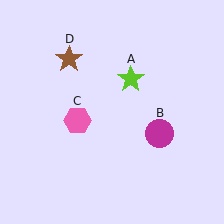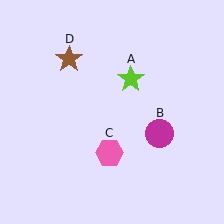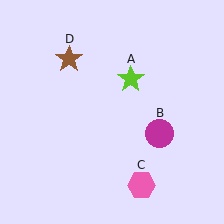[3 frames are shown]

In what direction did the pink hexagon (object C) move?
The pink hexagon (object C) moved down and to the right.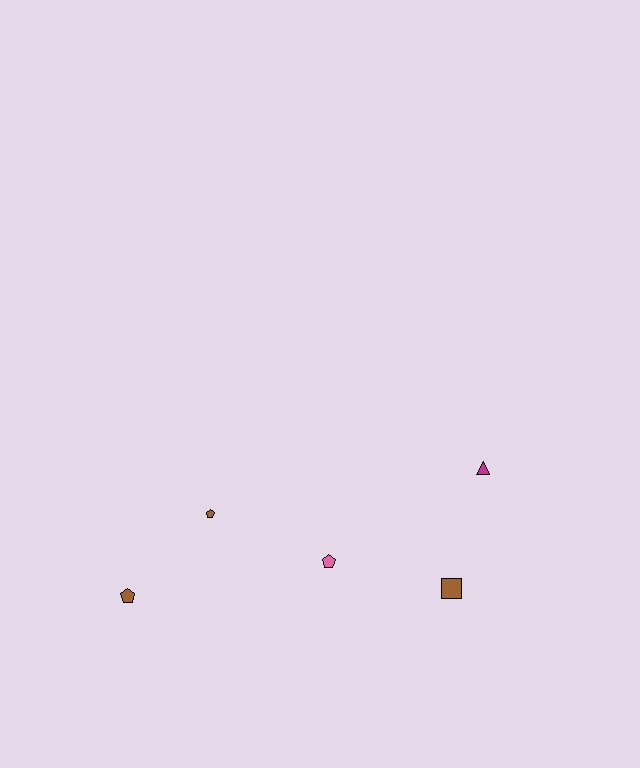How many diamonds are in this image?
There are no diamonds.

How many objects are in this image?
There are 5 objects.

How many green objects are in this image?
There are no green objects.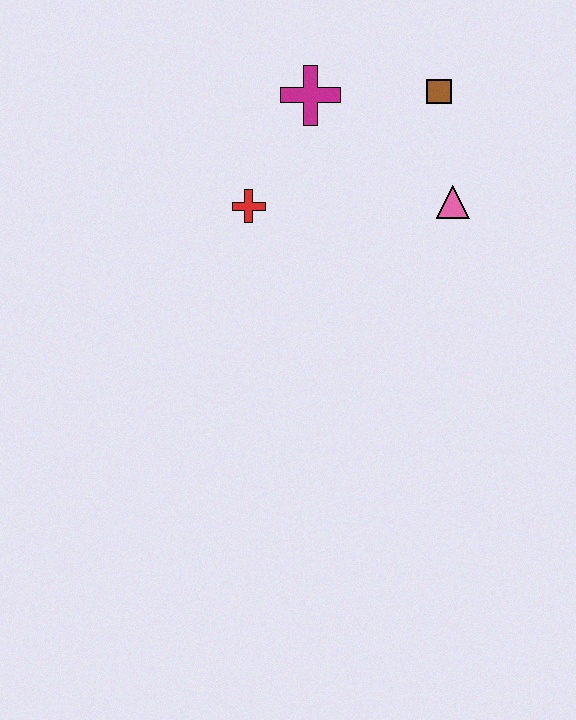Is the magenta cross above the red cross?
Yes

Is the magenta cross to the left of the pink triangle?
Yes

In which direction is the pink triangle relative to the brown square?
The pink triangle is below the brown square.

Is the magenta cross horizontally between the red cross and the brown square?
Yes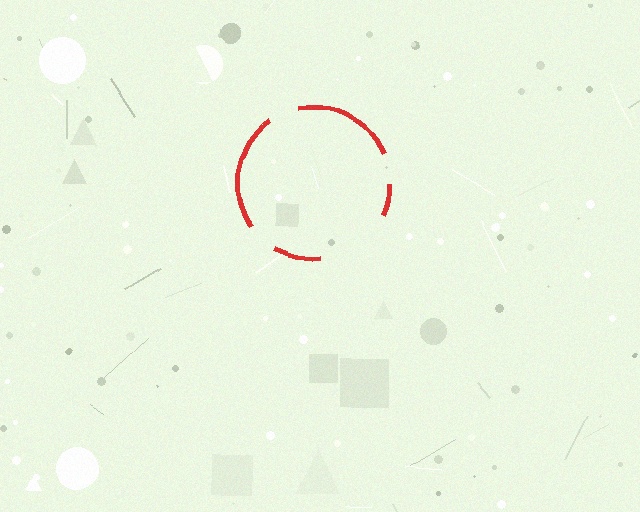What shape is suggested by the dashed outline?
The dashed outline suggests a circle.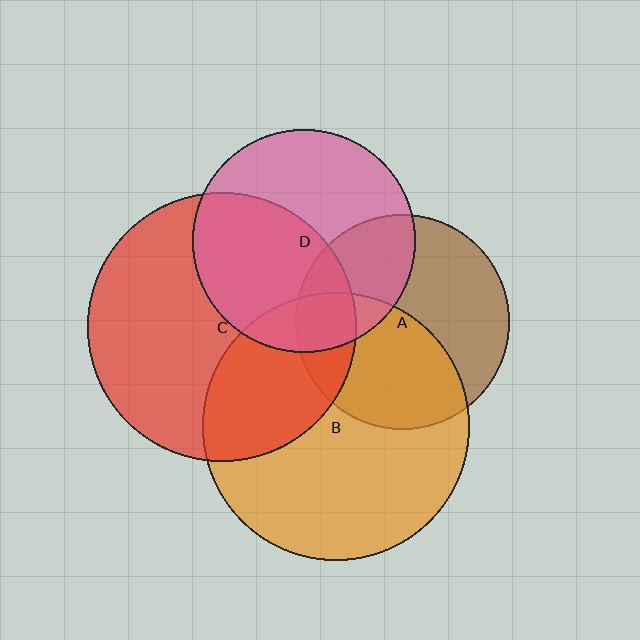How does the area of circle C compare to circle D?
Approximately 1.4 times.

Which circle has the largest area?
Circle C (red).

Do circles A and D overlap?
Yes.